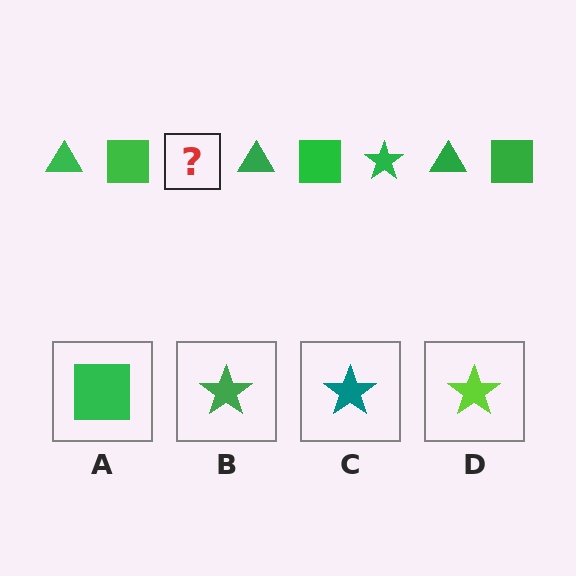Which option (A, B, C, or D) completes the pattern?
B.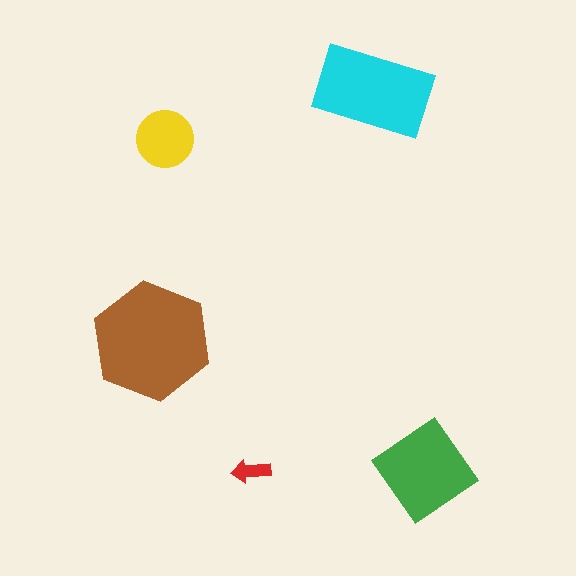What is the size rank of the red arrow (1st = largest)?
5th.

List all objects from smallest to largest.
The red arrow, the yellow circle, the green diamond, the cyan rectangle, the brown hexagon.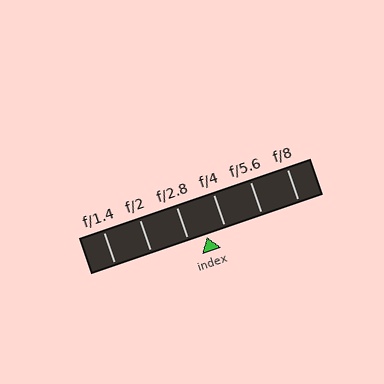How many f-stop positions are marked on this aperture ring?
There are 6 f-stop positions marked.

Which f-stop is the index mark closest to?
The index mark is closest to f/2.8.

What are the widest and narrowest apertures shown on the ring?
The widest aperture shown is f/1.4 and the narrowest is f/8.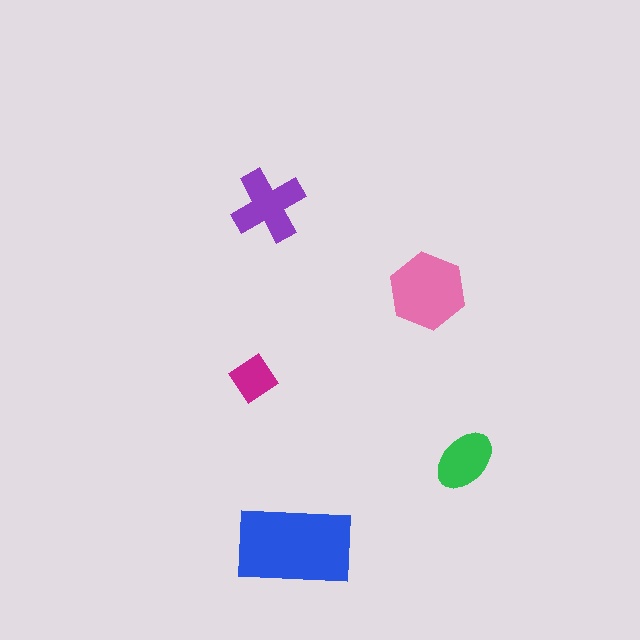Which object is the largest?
The blue rectangle.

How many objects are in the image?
There are 5 objects in the image.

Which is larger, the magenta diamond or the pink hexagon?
The pink hexagon.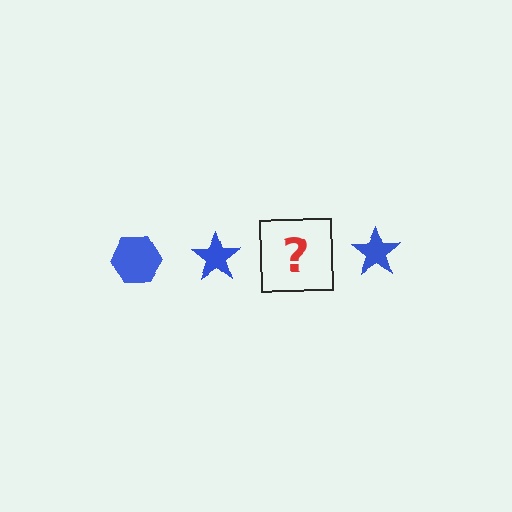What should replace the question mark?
The question mark should be replaced with a blue hexagon.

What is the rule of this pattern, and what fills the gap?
The rule is that the pattern cycles through hexagon, star shapes in blue. The gap should be filled with a blue hexagon.